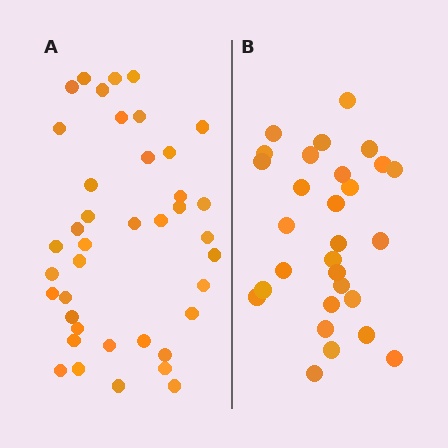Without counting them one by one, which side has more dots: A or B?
Region A (the left region) has more dots.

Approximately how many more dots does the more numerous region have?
Region A has roughly 12 or so more dots than region B.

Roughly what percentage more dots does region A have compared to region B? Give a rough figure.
About 40% more.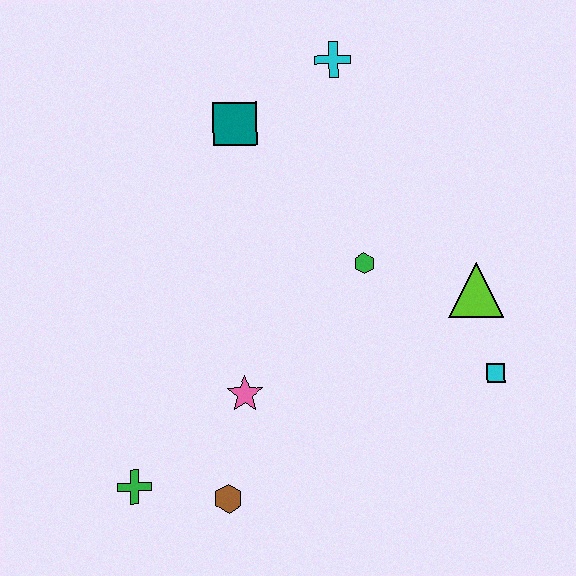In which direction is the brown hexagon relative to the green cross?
The brown hexagon is to the right of the green cross.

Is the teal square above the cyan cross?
No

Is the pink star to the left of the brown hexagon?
No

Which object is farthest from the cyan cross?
The green cross is farthest from the cyan cross.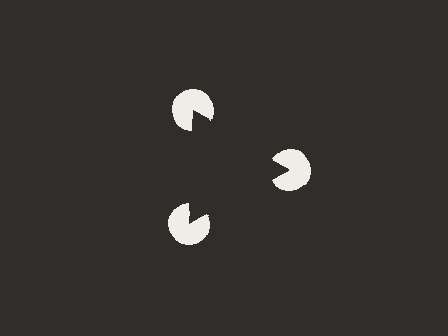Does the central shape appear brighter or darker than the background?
It typically appears slightly darker than the background, even though no actual brightness change is drawn.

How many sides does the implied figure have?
3 sides.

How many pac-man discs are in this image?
There are 3 — one at each vertex of the illusory triangle.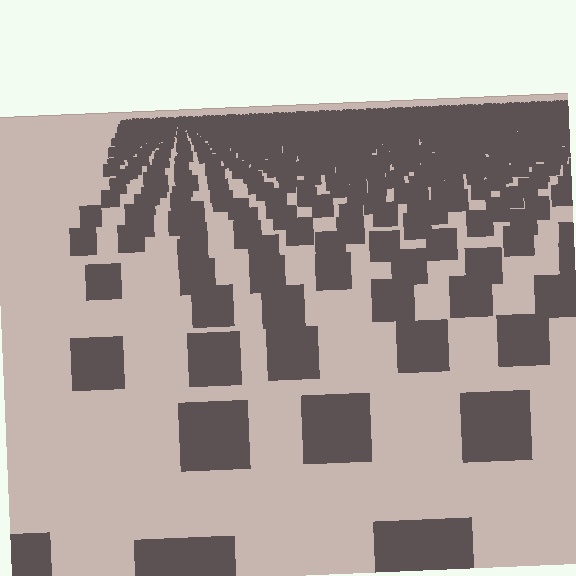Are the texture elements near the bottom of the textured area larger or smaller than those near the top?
Larger. Near the bottom, elements are closer to the viewer and appear at a bigger on-screen size.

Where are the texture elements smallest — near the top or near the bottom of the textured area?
Near the top.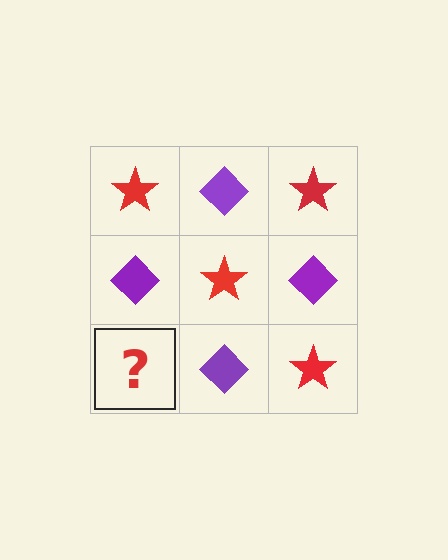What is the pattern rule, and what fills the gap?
The rule is that it alternates red star and purple diamond in a checkerboard pattern. The gap should be filled with a red star.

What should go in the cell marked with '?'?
The missing cell should contain a red star.